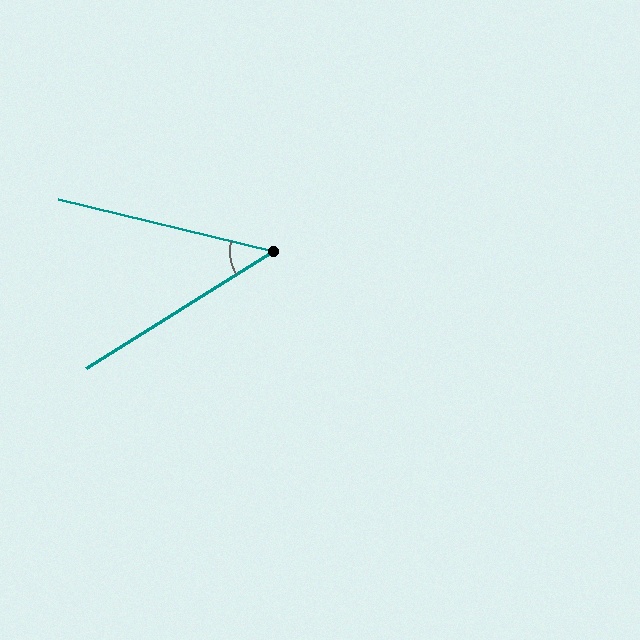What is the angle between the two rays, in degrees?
Approximately 46 degrees.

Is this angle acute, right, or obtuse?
It is acute.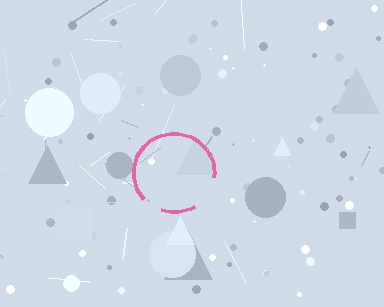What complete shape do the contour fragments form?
The contour fragments form a circle.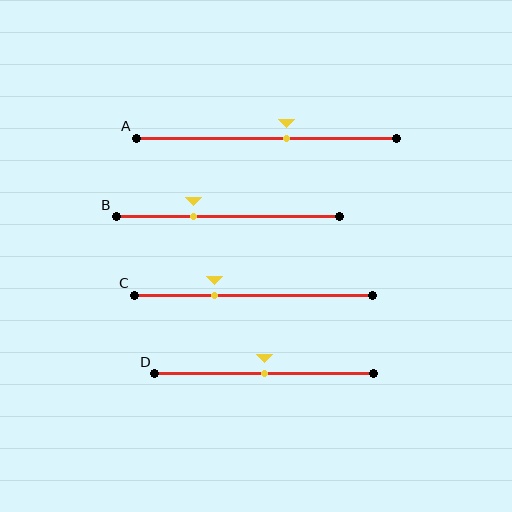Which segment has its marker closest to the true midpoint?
Segment D has its marker closest to the true midpoint.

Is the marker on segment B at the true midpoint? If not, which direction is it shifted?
No, the marker on segment B is shifted to the left by about 15% of the segment length.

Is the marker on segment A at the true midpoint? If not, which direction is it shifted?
No, the marker on segment A is shifted to the right by about 8% of the segment length.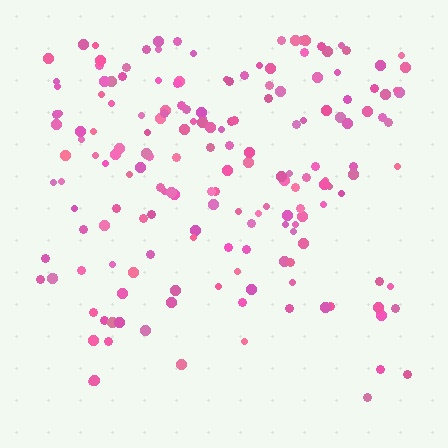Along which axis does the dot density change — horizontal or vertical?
Vertical.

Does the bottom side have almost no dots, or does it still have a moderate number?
Still a moderate number, just noticeably fewer than the top.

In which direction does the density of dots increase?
From bottom to top, with the top side densest.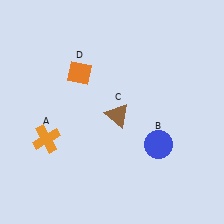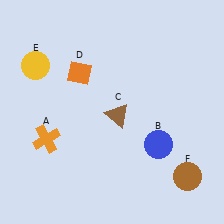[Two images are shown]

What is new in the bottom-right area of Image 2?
A brown circle (F) was added in the bottom-right area of Image 2.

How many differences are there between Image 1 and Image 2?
There are 2 differences between the two images.